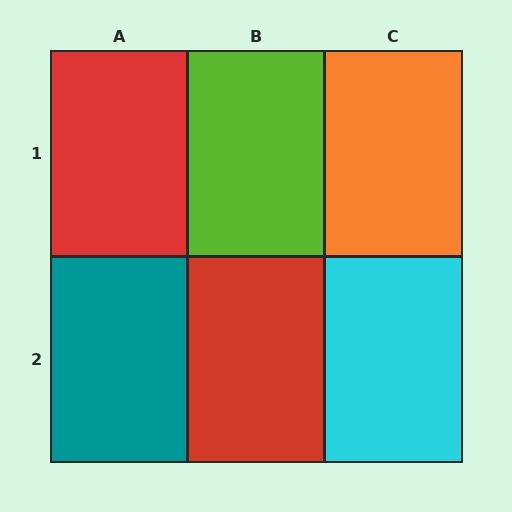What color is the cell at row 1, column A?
Red.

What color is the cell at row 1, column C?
Orange.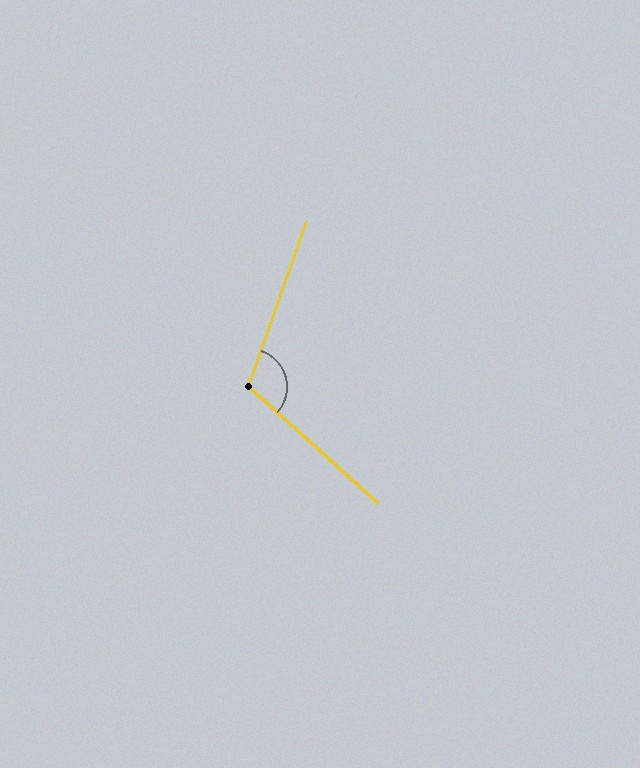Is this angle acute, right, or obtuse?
It is obtuse.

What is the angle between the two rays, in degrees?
Approximately 113 degrees.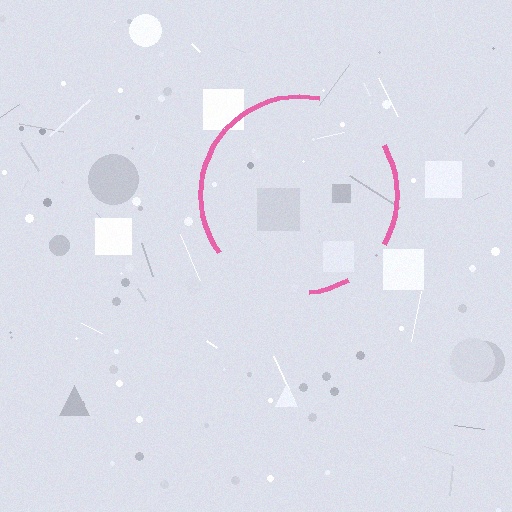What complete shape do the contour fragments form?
The contour fragments form a circle.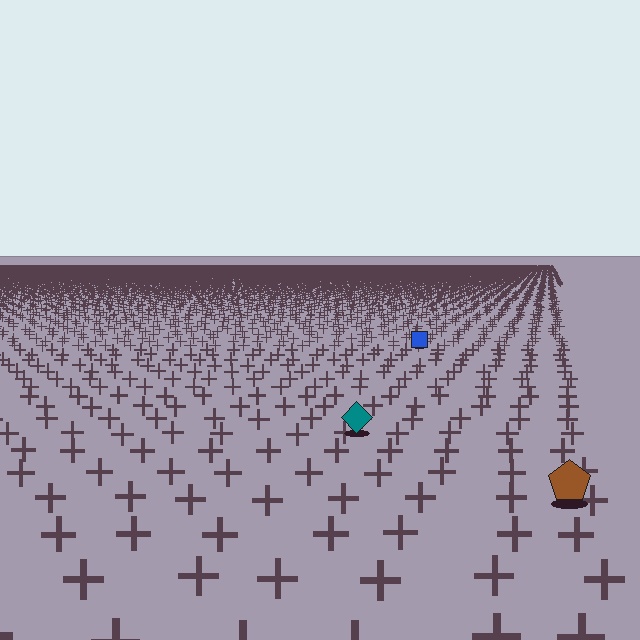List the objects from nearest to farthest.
From nearest to farthest: the brown pentagon, the teal diamond, the blue square.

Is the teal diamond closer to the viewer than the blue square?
Yes. The teal diamond is closer — you can tell from the texture gradient: the ground texture is coarser near it.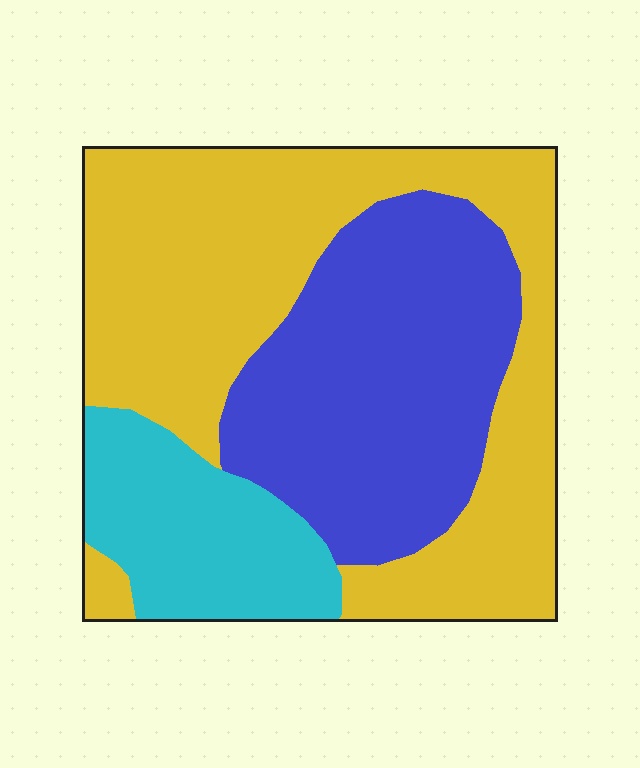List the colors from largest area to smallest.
From largest to smallest: yellow, blue, cyan.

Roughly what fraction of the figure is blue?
Blue takes up about one third (1/3) of the figure.